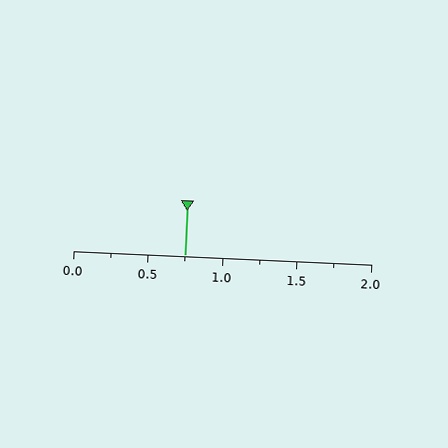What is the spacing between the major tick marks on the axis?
The major ticks are spaced 0.5 apart.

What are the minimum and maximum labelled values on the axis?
The axis runs from 0.0 to 2.0.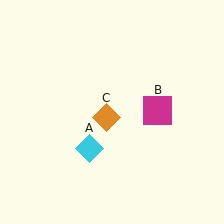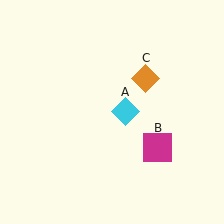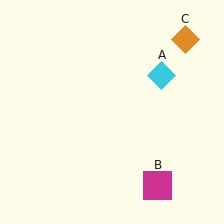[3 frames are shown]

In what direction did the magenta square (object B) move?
The magenta square (object B) moved down.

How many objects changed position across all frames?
3 objects changed position: cyan diamond (object A), magenta square (object B), orange diamond (object C).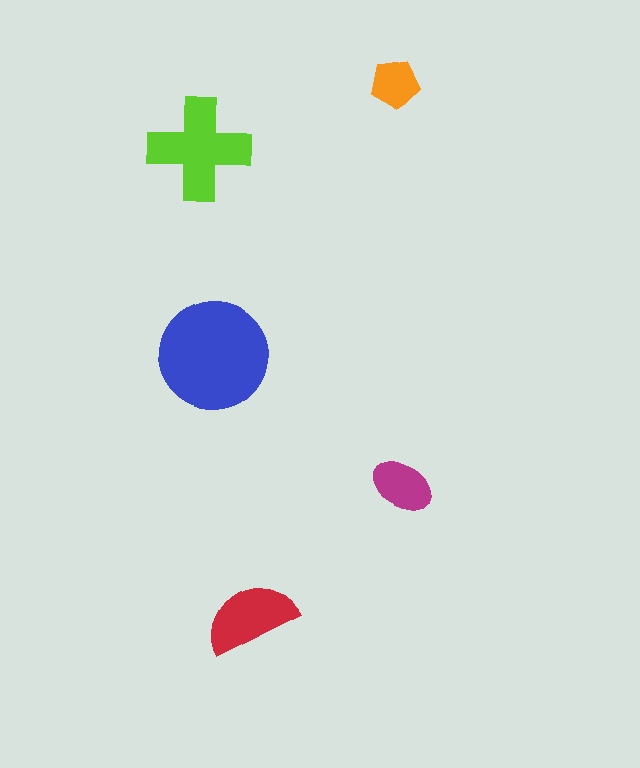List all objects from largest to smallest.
The blue circle, the lime cross, the red semicircle, the magenta ellipse, the orange pentagon.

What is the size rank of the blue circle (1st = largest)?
1st.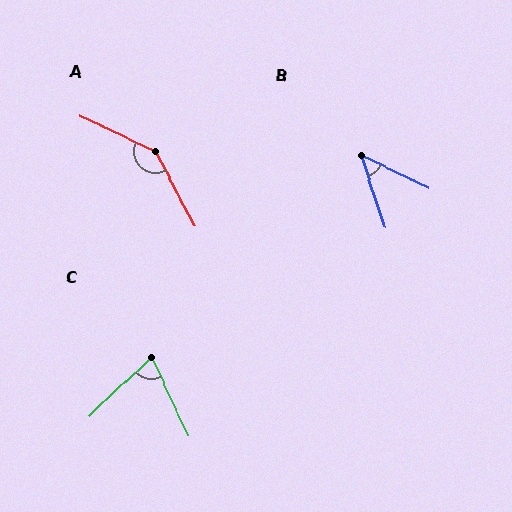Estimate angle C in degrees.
Approximately 71 degrees.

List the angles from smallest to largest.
B (46°), C (71°), A (143°).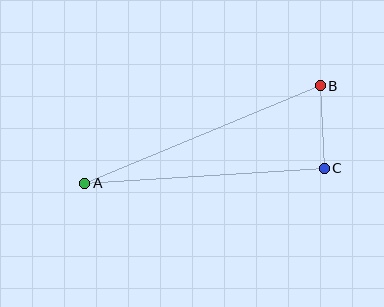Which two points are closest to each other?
Points B and C are closest to each other.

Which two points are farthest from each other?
Points A and B are farthest from each other.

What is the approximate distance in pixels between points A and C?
The distance between A and C is approximately 240 pixels.